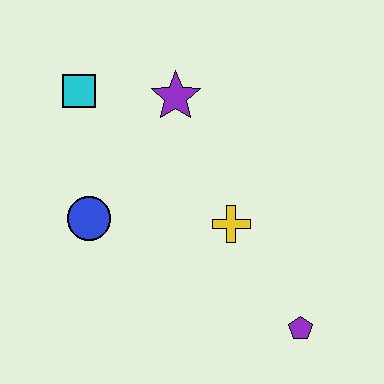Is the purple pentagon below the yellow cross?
Yes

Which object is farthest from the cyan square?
The purple pentagon is farthest from the cyan square.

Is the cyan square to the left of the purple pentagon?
Yes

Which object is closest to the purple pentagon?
The yellow cross is closest to the purple pentagon.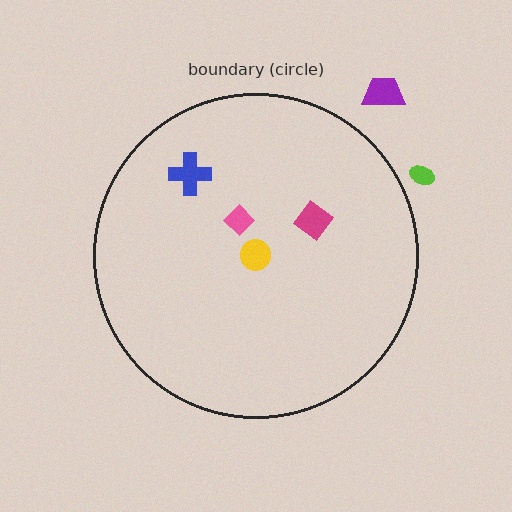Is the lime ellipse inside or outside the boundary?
Outside.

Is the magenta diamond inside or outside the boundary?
Inside.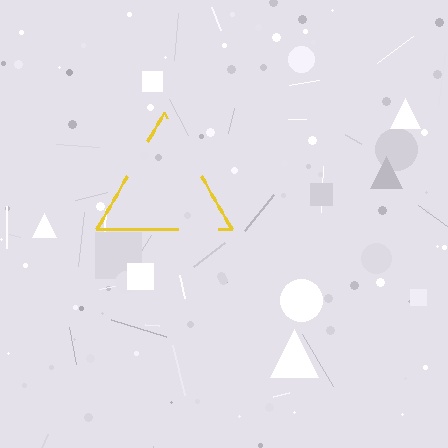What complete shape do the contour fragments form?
The contour fragments form a triangle.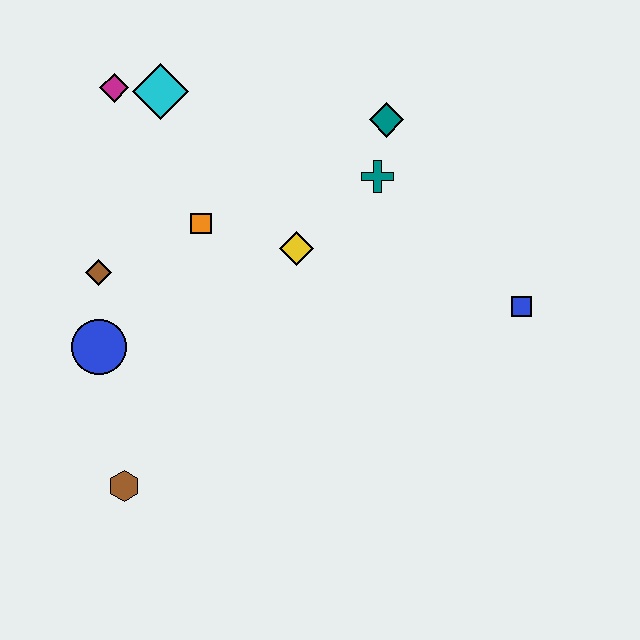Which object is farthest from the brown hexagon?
The teal diamond is farthest from the brown hexagon.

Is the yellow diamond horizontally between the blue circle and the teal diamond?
Yes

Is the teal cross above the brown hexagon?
Yes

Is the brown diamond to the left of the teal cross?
Yes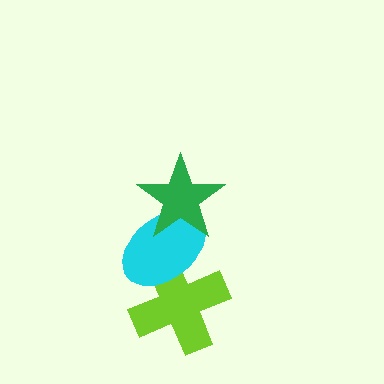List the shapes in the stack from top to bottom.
From top to bottom: the green star, the cyan ellipse, the lime cross.